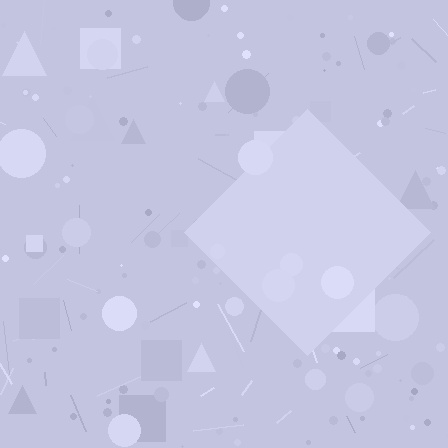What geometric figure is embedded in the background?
A diamond is embedded in the background.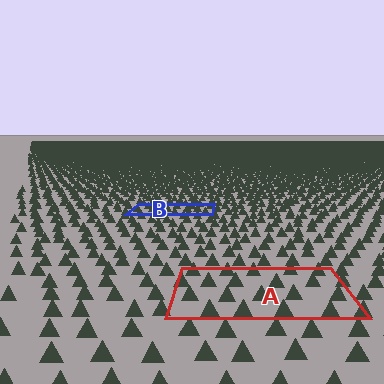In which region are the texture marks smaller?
The texture marks are smaller in region B, because it is farther away.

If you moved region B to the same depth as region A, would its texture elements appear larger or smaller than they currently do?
They would appear larger. At a closer depth, the same texture elements are projected at a bigger on-screen size.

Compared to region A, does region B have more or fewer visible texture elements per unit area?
Region B has more texture elements per unit area — they are packed more densely because it is farther away.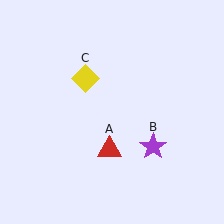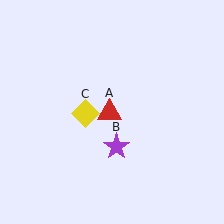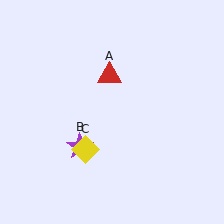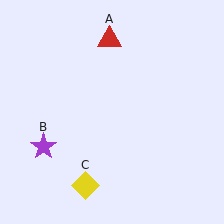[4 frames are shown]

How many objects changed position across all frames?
3 objects changed position: red triangle (object A), purple star (object B), yellow diamond (object C).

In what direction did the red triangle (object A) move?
The red triangle (object A) moved up.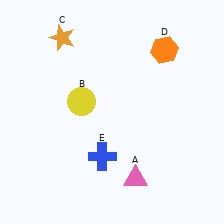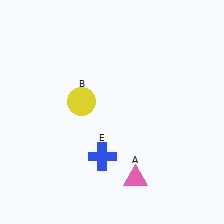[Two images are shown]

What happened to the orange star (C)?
The orange star (C) was removed in Image 2. It was in the top-left area of Image 1.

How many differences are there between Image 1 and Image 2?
There are 2 differences between the two images.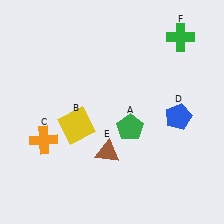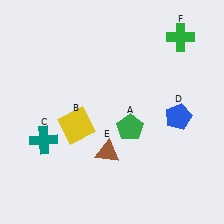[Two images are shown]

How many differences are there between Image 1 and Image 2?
There is 1 difference between the two images.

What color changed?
The cross (C) changed from orange in Image 1 to teal in Image 2.